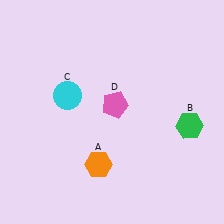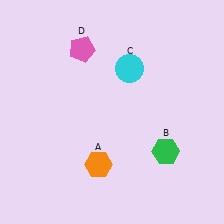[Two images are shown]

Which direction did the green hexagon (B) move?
The green hexagon (B) moved down.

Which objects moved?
The objects that moved are: the green hexagon (B), the cyan circle (C), the pink pentagon (D).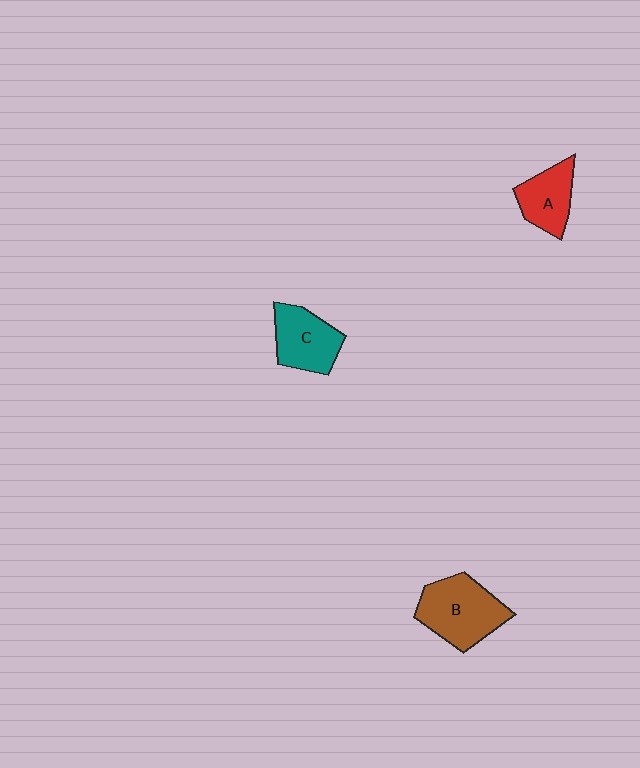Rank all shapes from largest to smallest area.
From largest to smallest: B (brown), C (teal), A (red).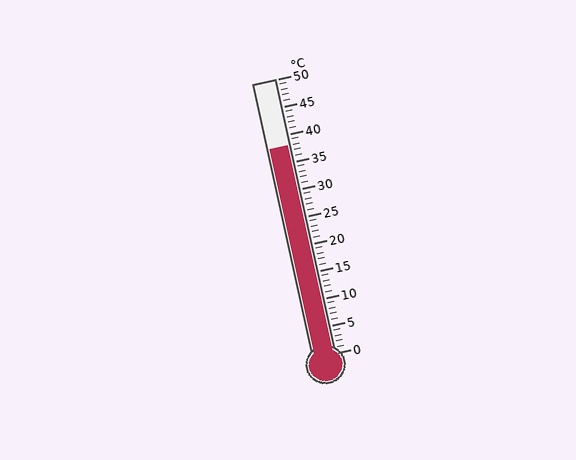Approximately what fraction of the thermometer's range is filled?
The thermometer is filled to approximately 75% of its range.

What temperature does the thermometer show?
The thermometer shows approximately 38°C.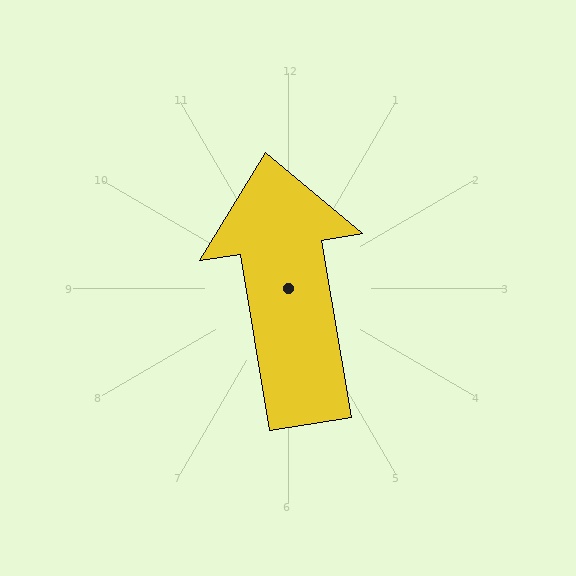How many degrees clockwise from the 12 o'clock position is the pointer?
Approximately 351 degrees.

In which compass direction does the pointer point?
North.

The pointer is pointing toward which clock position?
Roughly 12 o'clock.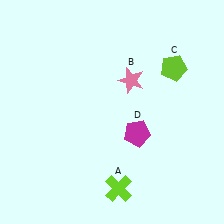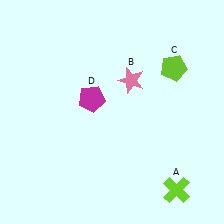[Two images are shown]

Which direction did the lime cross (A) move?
The lime cross (A) moved right.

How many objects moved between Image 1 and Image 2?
2 objects moved between the two images.